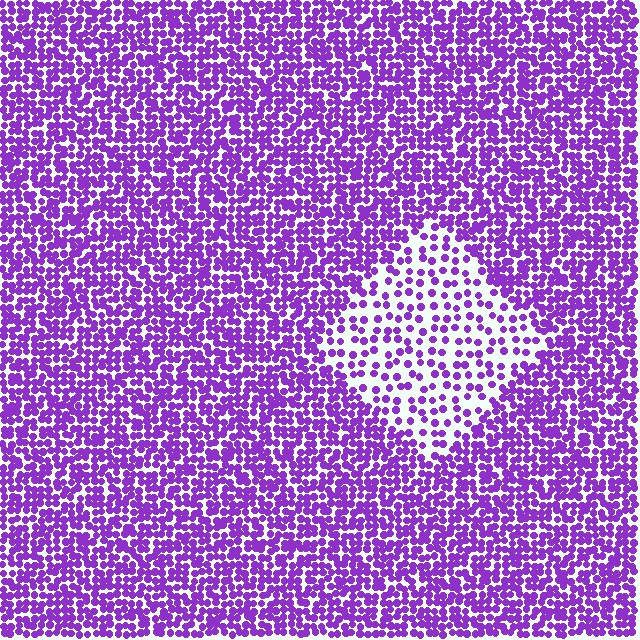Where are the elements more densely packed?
The elements are more densely packed outside the diamond boundary.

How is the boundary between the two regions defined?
The boundary is defined by a change in element density (approximately 2.3x ratio). All elements are the same color, size, and shape.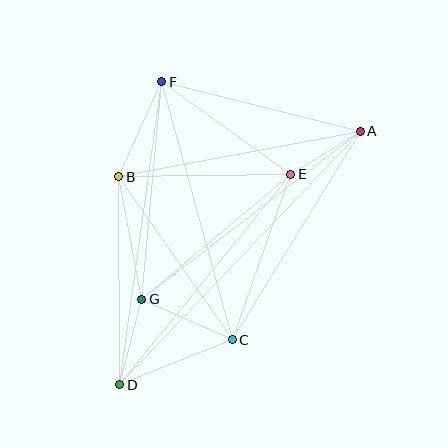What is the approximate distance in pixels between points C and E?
The distance between C and E is approximately 175 pixels.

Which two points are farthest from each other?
Points A and D are farthest from each other.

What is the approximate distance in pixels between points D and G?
The distance between D and G is approximately 88 pixels.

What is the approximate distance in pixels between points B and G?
The distance between B and G is approximately 125 pixels.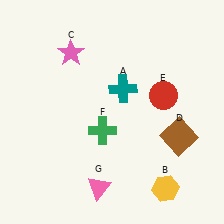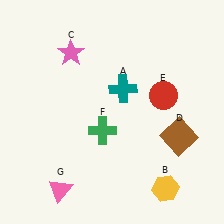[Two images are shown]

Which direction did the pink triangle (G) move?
The pink triangle (G) moved left.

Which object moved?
The pink triangle (G) moved left.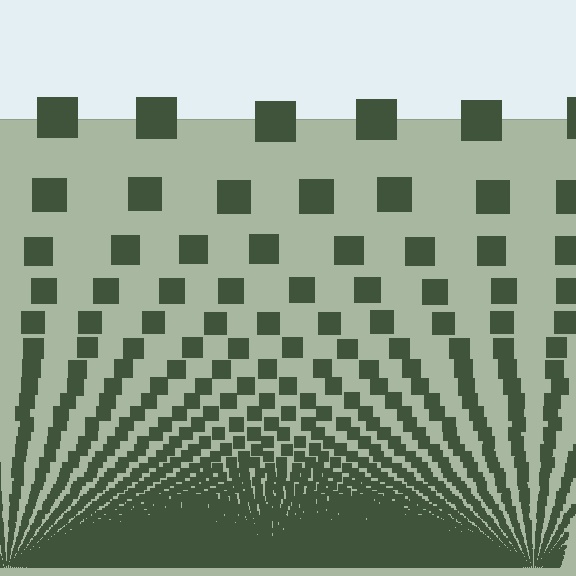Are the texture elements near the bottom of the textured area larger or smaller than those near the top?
Smaller. The gradient is inverted — elements near the bottom are smaller and denser.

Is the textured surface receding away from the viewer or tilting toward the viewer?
The surface appears to tilt toward the viewer. Texture elements get larger and sparser toward the top.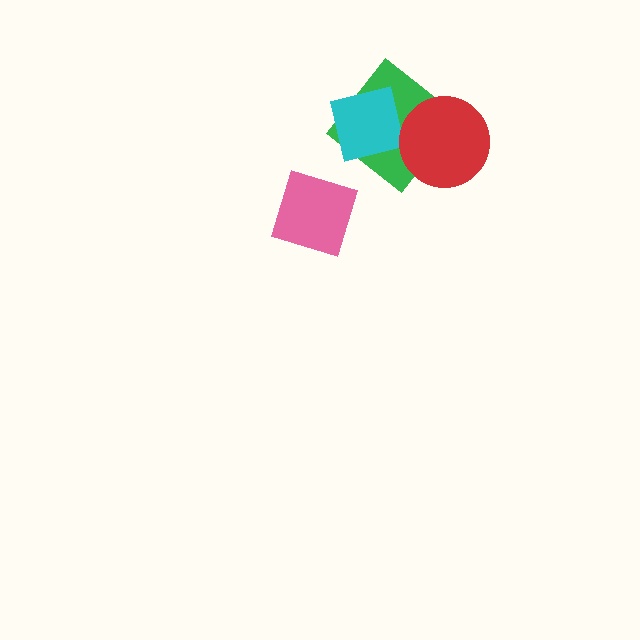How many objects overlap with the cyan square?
2 objects overlap with the cyan square.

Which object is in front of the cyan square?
The red circle is in front of the cyan square.